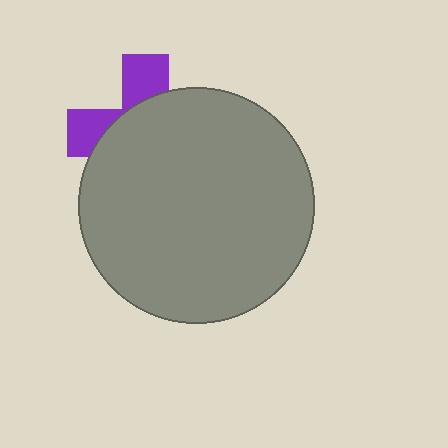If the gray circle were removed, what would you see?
You would see the complete purple cross.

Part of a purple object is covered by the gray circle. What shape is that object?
It is a cross.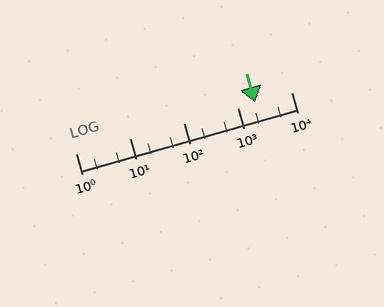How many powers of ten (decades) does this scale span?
The scale spans 4 decades, from 1 to 10000.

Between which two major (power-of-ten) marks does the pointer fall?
The pointer is between 1000 and 10000.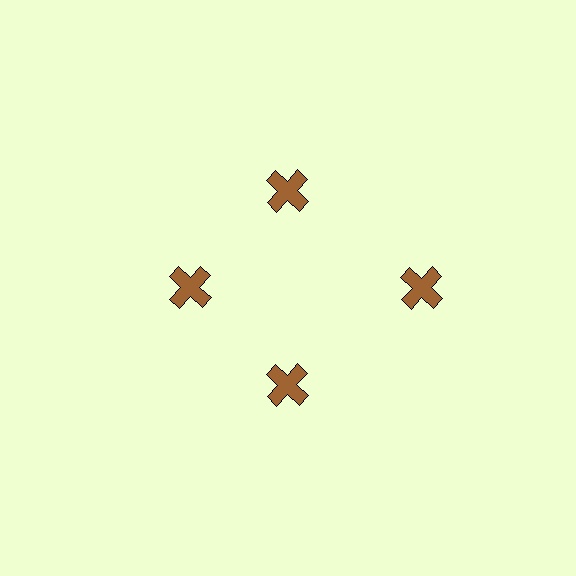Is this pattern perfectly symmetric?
No. The 4 brown crosses are arranged in a ring, but one element near the 3 o'clock position is pushed outward from the center, breaking the 4-fold rotational symmetry.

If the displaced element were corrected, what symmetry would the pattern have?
It would have 4-fold rotational symmetry — the pattern would map onto itself every 90 degrees.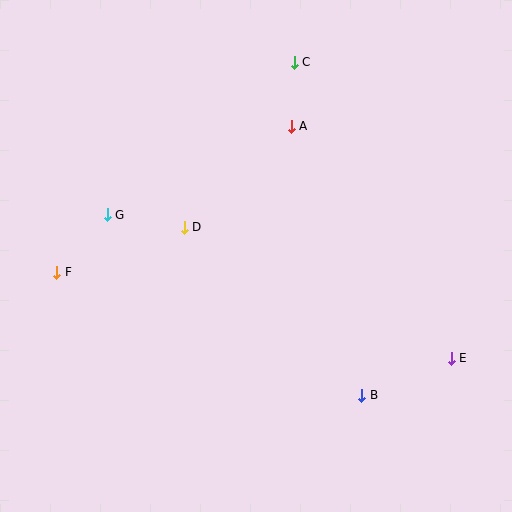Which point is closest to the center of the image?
Point D at (184, 227) is closest to the center.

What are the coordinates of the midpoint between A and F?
The midpoint between A and F is at (174, 199).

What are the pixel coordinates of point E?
Point E is at (451, 358).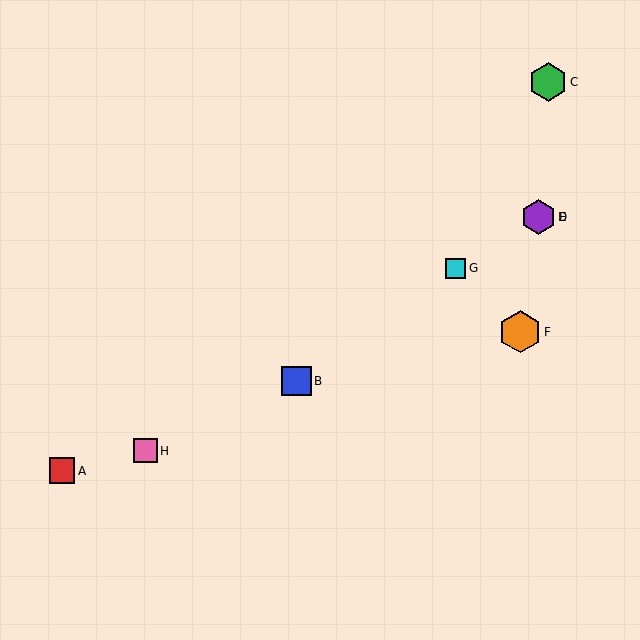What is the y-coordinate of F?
Object F is at y≈332.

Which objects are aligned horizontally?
Objects D, E are aligned horizontally.